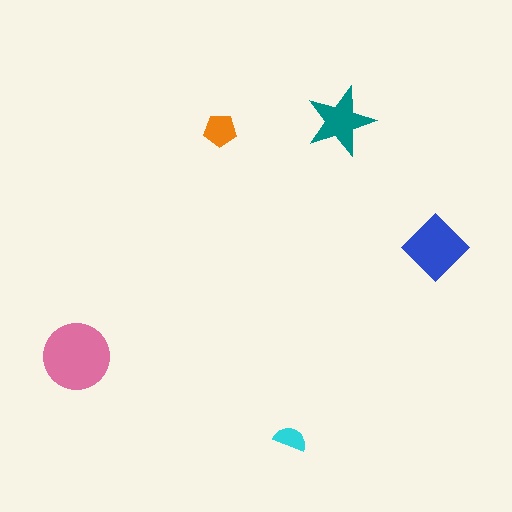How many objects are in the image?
There are 5 objects in the image.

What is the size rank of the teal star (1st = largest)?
3rd.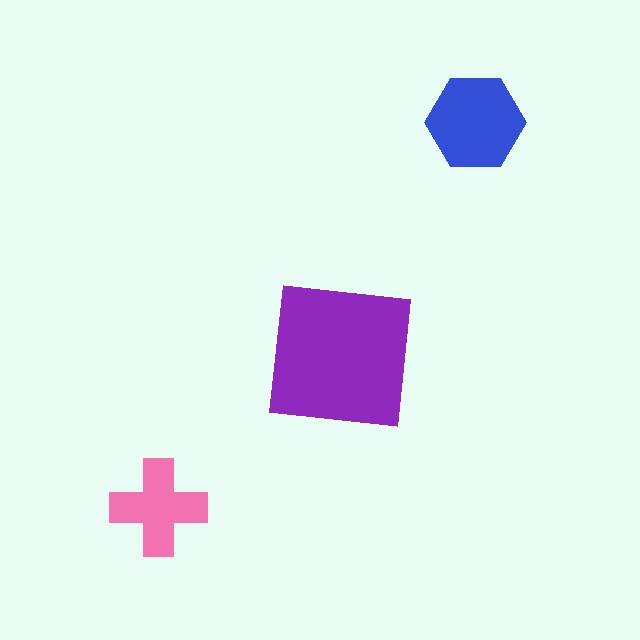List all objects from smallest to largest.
The pink cross, the blue hexagon, the purple square.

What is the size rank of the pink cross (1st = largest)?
3rd.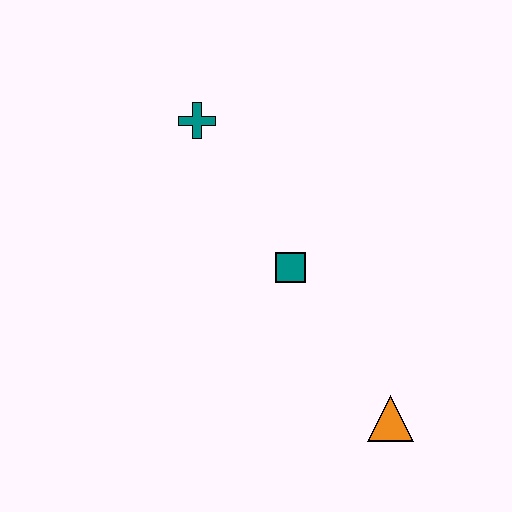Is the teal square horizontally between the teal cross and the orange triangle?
Yes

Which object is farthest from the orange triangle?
The teal cross is farthest from the orange triangle.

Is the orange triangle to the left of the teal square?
No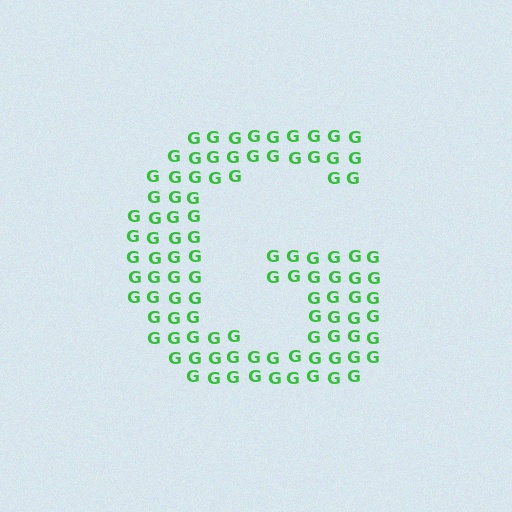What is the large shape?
The large shape is the letter G.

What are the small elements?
The small elements are letter G's.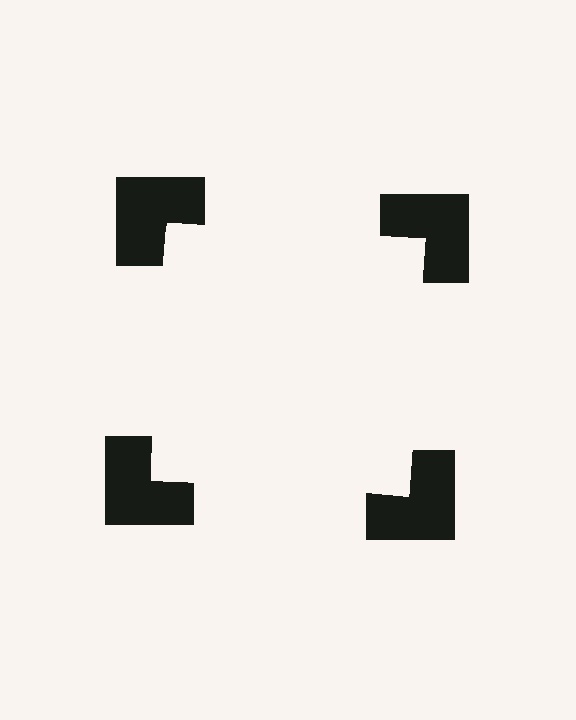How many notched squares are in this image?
There are 4 — one at each vertex of the illusory square.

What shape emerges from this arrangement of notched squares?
An illusory square — its edges are inferred from the aligned wedge cuts in the notched squares, not physically drawn.